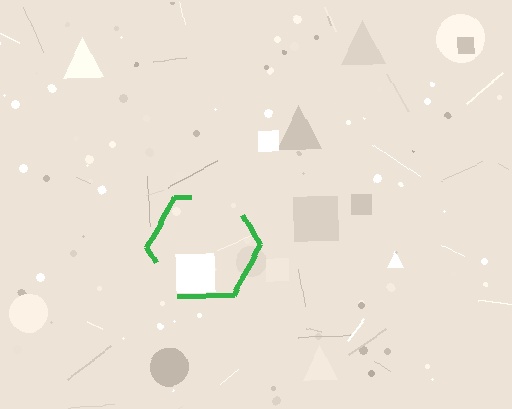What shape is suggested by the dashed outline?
The dashed outline suggests a hexagon.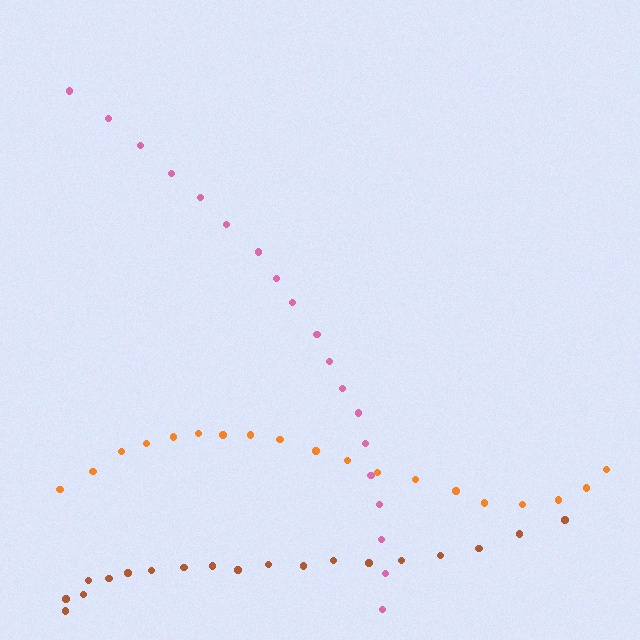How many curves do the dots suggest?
There are 3 distinct paths.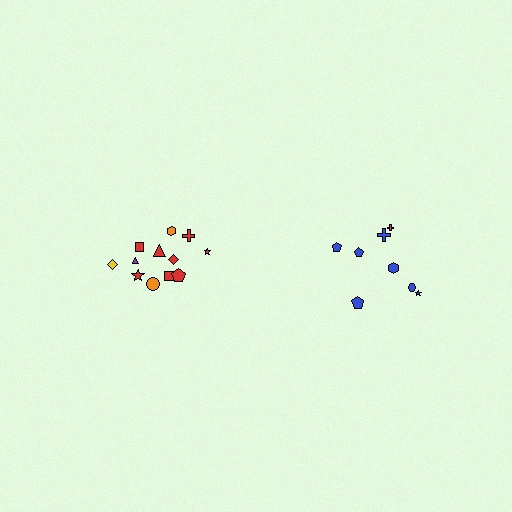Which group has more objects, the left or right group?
The left group.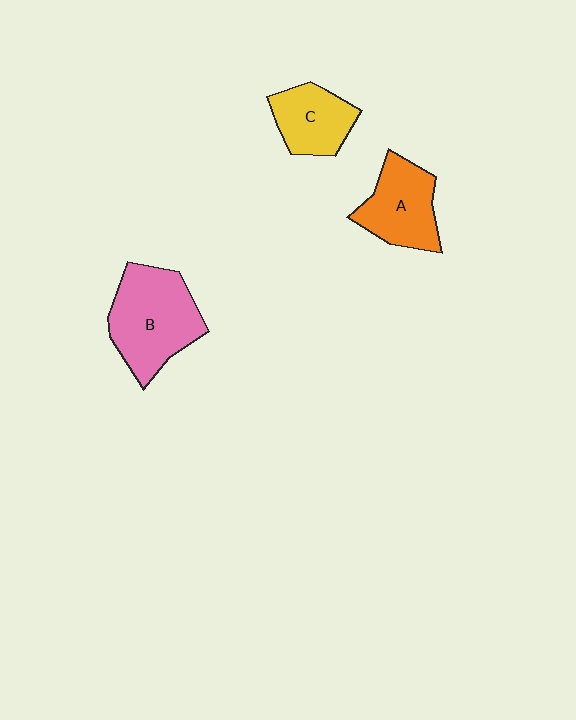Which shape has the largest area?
Shape B (pink).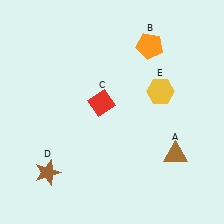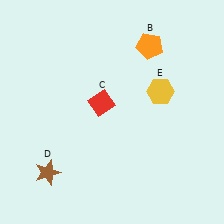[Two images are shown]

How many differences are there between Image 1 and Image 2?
There is 1 difference between the two images.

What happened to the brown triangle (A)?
The brown triangle (A) was removed in Image 2. It was in the bottom-right area of Image 1.